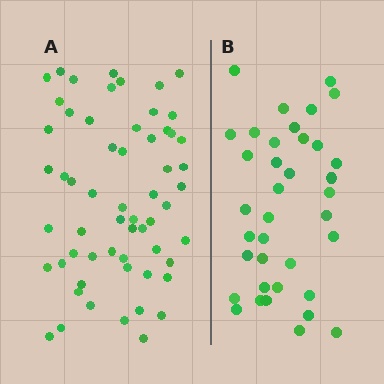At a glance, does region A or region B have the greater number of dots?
Region A (the left region) has more dots.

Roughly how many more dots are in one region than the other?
Region A has approximately 20 more dots than region B.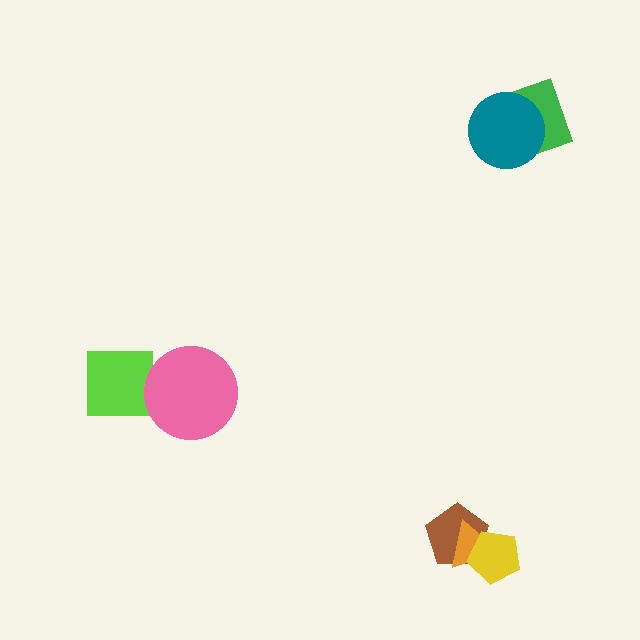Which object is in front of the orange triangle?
The yellow pentagon is in front of the orange triangle.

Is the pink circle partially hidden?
No, no other shape covers it.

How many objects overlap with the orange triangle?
2 objects overlap with the orange triangle.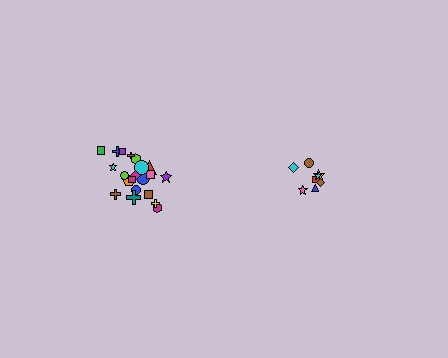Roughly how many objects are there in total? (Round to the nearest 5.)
Roughly 30 objects in total.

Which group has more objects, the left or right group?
The left group.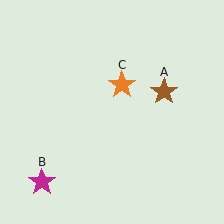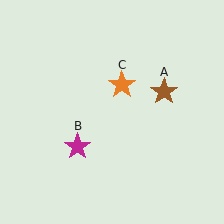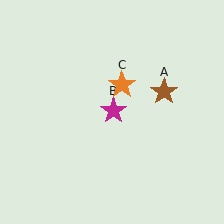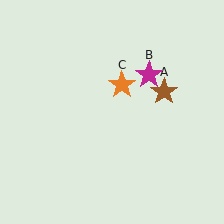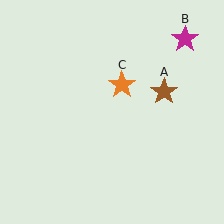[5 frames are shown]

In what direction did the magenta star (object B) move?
The magenta star (object B) moved up and to the right.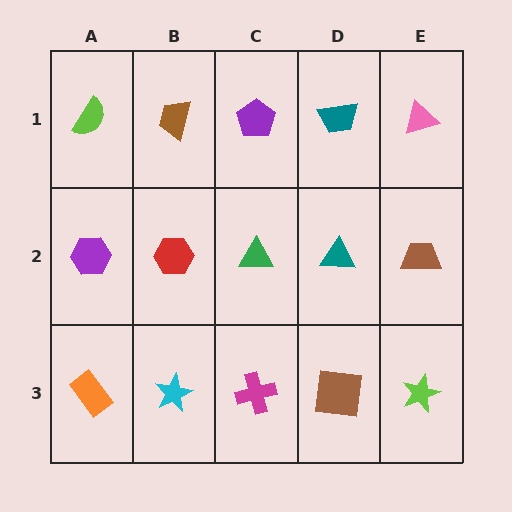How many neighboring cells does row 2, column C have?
4.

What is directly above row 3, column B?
A red hexagon.